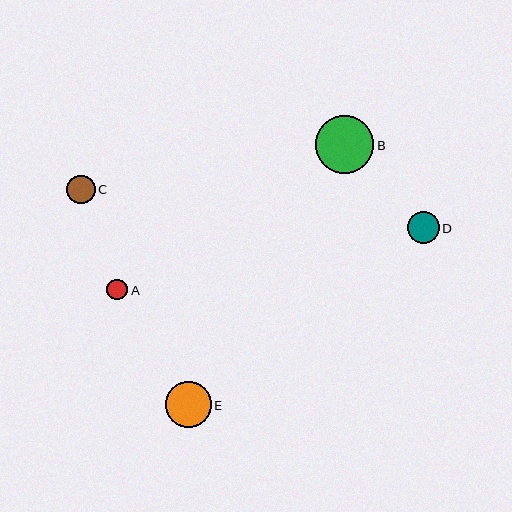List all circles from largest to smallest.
From largest to smallest: B, E, D, C, A.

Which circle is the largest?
Circle B is the largest with a size of approximately 58 pixels.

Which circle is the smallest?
Circle A is the smallest with a size of approximately 21 pixels.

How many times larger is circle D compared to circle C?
Circle D is approximately 1.1 times the size of circle C.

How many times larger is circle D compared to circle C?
Circle D is approximately 1.1 times the size of circle C.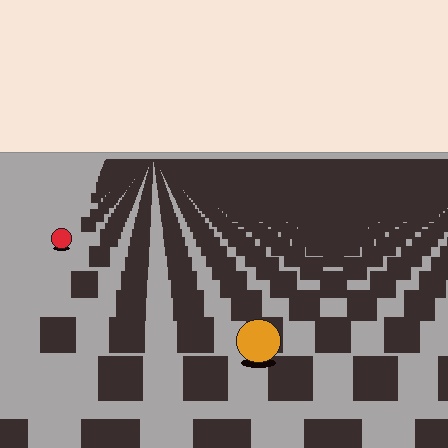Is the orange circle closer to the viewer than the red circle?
Yes. The orange circle is closer — you can tell from the texture gradient: the ground texture is coarser near it.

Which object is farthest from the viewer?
The red circle is farthest from the viewer. It appears smaller and the ground texture around it is denser.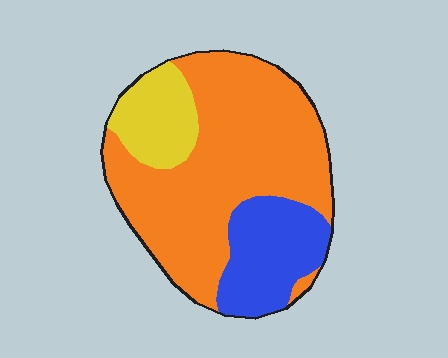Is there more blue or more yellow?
Blue.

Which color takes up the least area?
Yellow, at roughly 15%.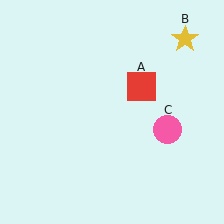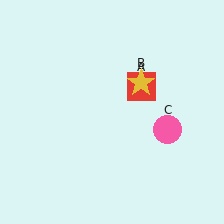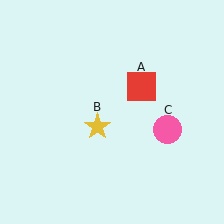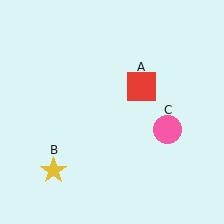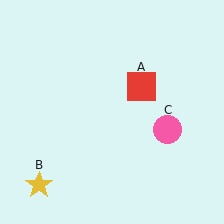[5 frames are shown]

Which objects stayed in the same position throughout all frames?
Red square (object A) and pink circle (object C) remained stationary.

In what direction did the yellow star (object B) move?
The yellow star (object B) moved down and to the left.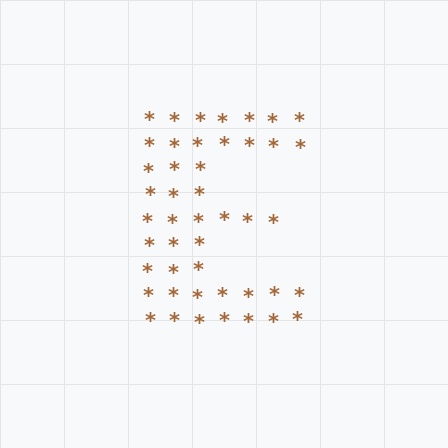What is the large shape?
The large shape is the letter E.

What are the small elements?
The small elements are asterisks.